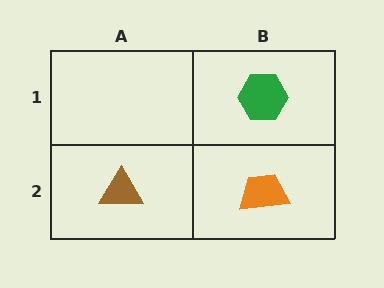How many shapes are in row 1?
1 shape.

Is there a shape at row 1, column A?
No, that cell is empty.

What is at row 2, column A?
A brown triangle.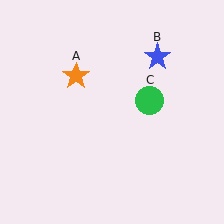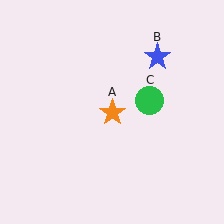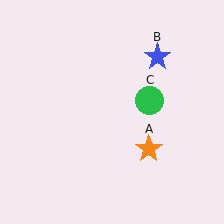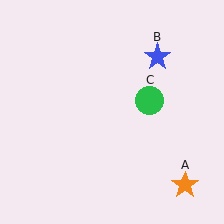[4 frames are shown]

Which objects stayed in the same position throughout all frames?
Blue star (object B) and green circle (object C) remained stationary.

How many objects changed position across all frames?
1 object changed position: orange star (object A).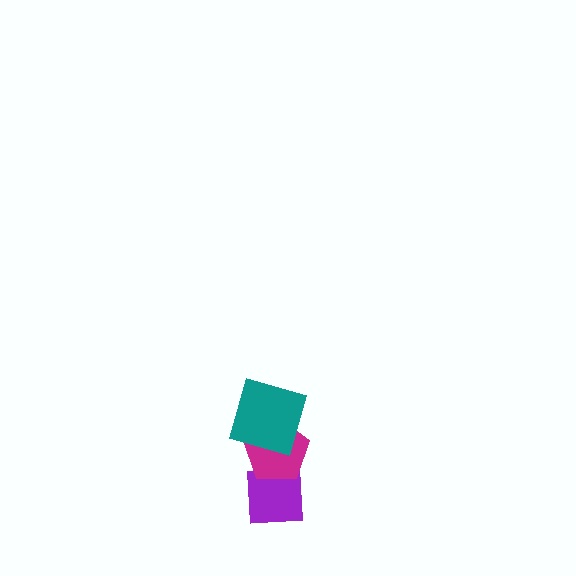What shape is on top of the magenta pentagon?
The teal square is on top of the magenta pentagon.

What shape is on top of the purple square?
The magenta pentagon is on top of the purple square.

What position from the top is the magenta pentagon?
The magenta pentagon is 2nd from the top.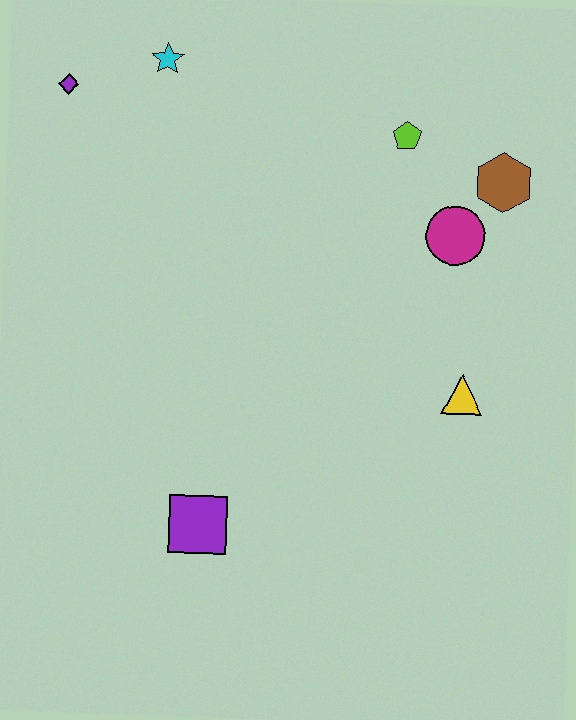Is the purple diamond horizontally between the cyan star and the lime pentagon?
No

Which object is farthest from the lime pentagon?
The purple square is farthest from the lime pentagon.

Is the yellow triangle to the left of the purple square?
No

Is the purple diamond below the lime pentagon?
No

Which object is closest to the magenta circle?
The brown hexagon is closest to the magenta circle.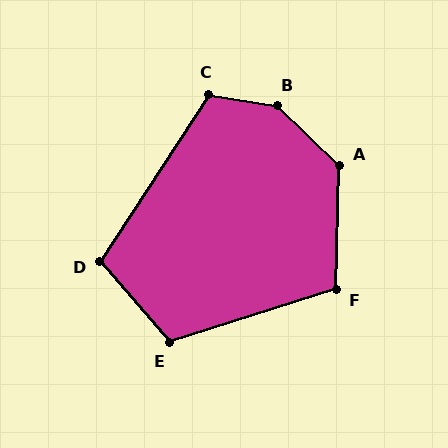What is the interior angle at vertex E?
Approximately 114 degrees (obtuse).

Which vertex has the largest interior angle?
B, at approximately 145 degrees.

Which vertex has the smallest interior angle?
D, at approximately 106 degrees.